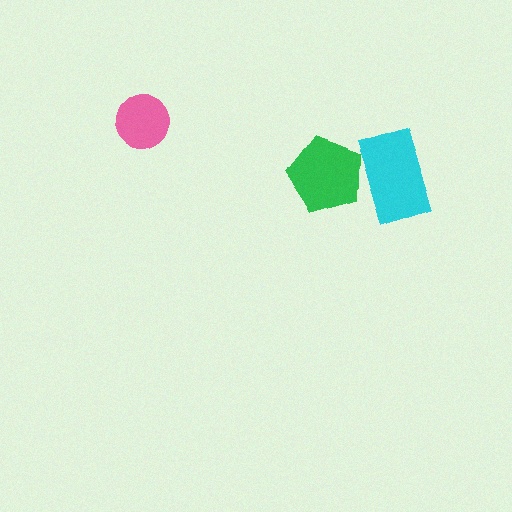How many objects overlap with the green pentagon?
1 object overlaps with the green pentagon.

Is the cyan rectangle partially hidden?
Yes, it is partially covered by another shape.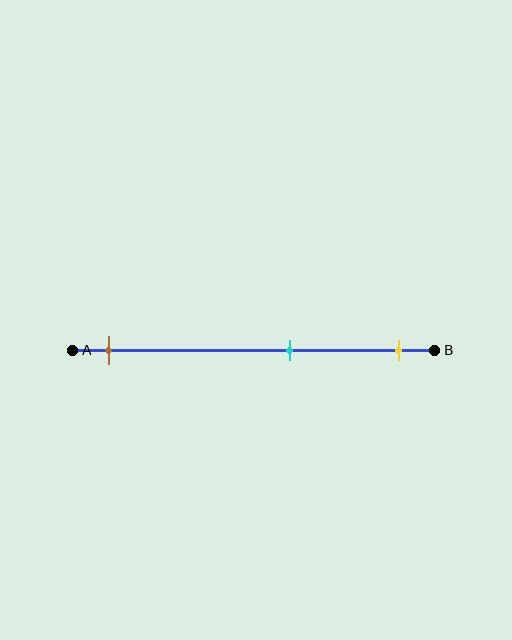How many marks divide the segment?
There are 3 marks dividing the segment.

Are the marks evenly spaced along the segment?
No, the marks are not evenly spaced.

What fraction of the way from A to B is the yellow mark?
The yellow mark is approximately 90% (0.9) of the way from A to B.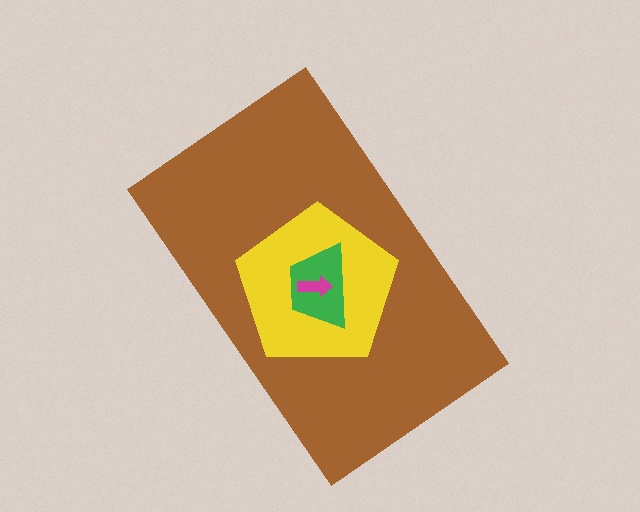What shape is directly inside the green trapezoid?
The magenta arrow.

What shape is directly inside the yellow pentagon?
The green trapezoid.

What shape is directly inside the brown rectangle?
The yellow pentagon.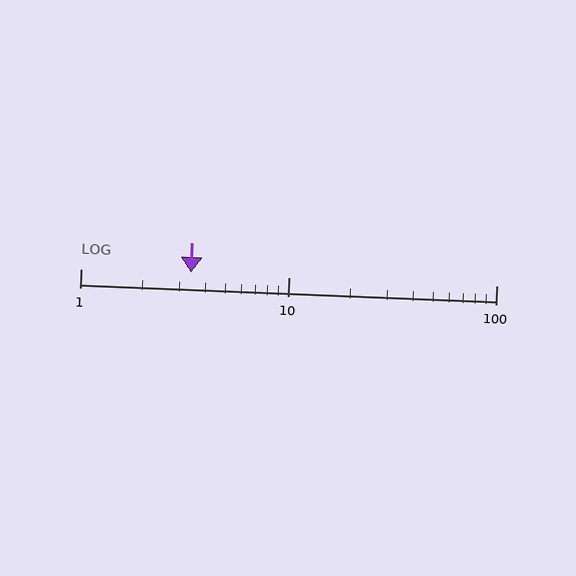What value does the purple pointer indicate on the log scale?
The pointer indicates approximately 3.4.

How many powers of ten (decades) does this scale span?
The scale spans 2 decades, from 1 to 100.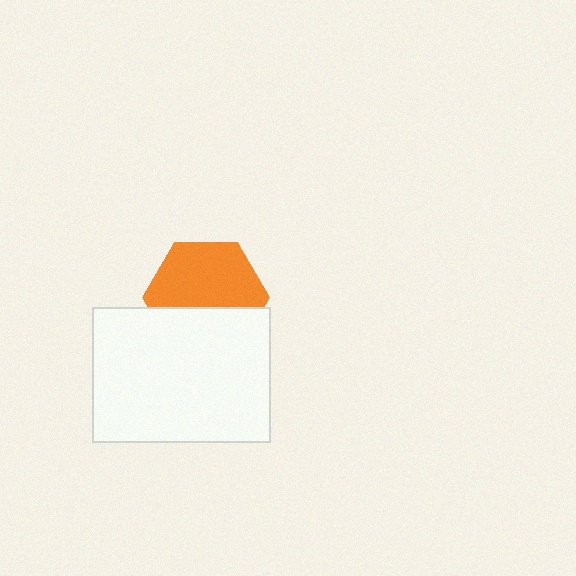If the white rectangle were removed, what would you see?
You would see the complete orange hexagon.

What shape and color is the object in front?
The object in front is a white rectangle.